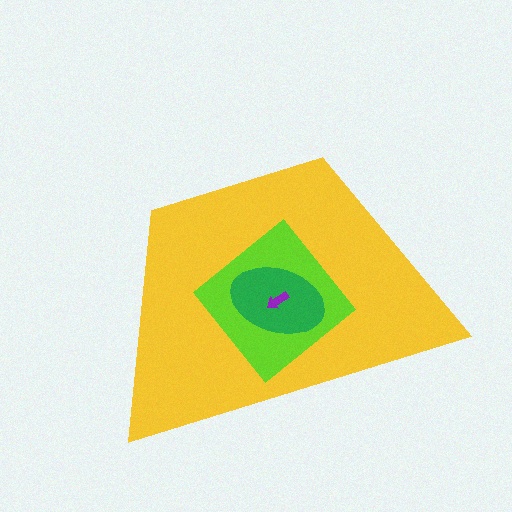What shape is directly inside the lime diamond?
The green ellipse.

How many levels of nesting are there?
4.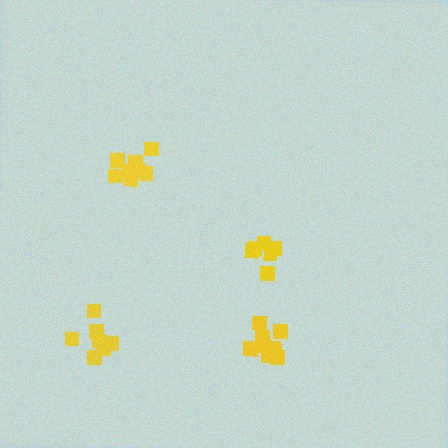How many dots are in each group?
Group 1: 11 dots, Group 2: 6 dots, Group 3: 7 dots, Group 4: 8 dots (32 total).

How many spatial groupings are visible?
There are 4 spatial groupings.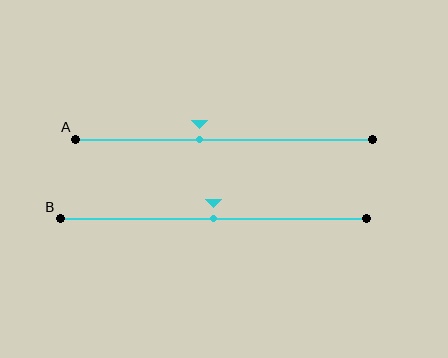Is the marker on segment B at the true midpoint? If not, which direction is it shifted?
Yes, the marker on segment B is at the true midpoint.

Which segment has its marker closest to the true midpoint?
Segment B has its marker closest to the true midpoint.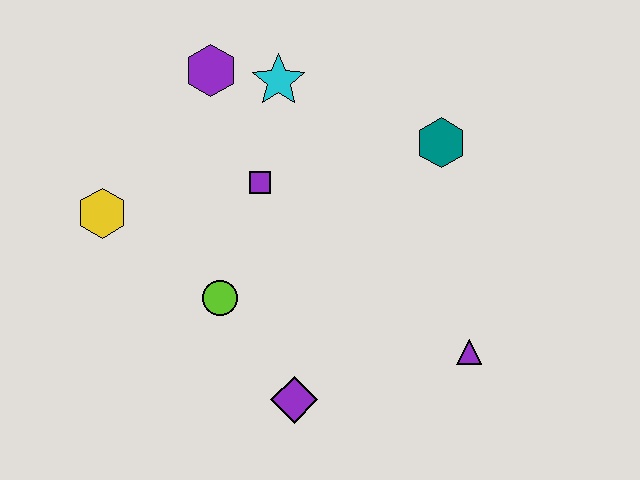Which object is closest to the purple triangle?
The purple diamond is closest to the purple triangle.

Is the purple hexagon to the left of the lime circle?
Yes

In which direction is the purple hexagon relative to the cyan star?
The purple hexagon is to the left of the cyan star.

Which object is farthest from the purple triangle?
The yellow hexagon is farthest from the purple triangle.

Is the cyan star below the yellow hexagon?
No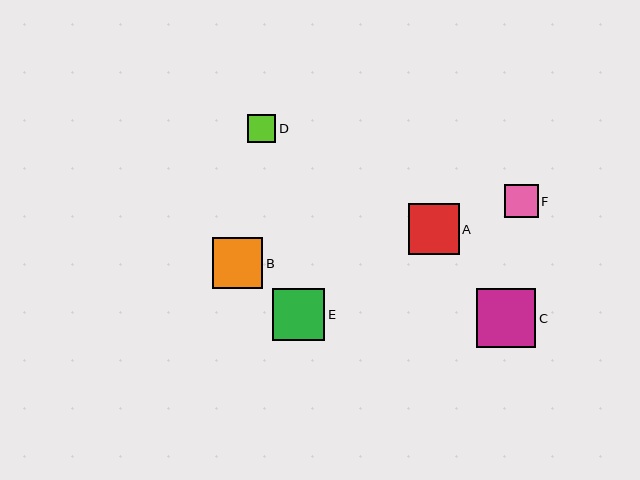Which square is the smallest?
Square D is the smallest with a size of approximately 28 pixels.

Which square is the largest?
Square C is the largest with a size of approximately 59 pixels.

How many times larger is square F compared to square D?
Square F is approximately 1.2 times the size of square D.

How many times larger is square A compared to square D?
Square A is approximately 1.8 times the size of square D.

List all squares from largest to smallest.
From largest to smallest: C, E, A, B, F, D.